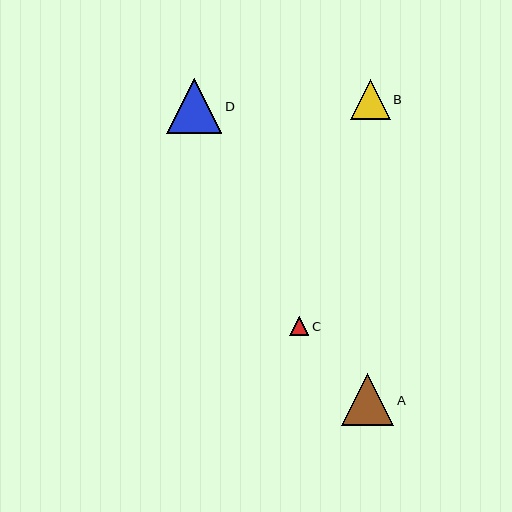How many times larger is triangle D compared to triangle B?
Triangle D is approximately 1.4 times the size of triangle B.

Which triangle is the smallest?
Triangle C is the smallest with a size of approximately 19 pixels.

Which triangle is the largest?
Triangle D is the largest with a size of approximately 55 pixels.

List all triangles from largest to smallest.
From largest to smallest: D, A, B, C.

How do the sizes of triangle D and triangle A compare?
Triangle D and triangle A are approximately the same size.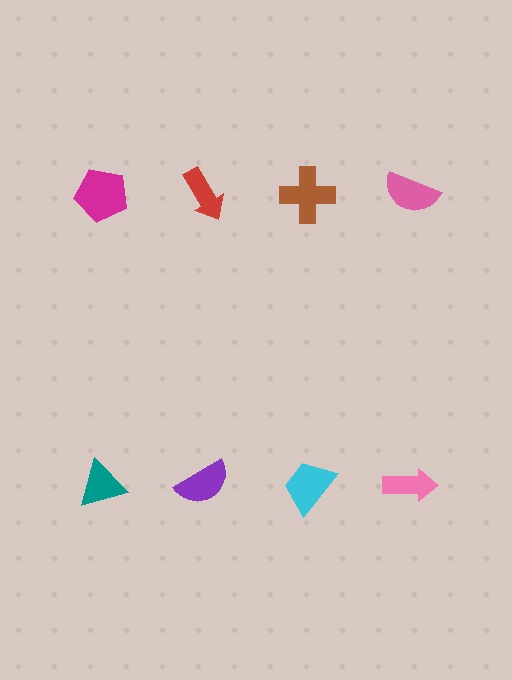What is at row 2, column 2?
A purple semicircle.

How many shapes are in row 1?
4 shapes.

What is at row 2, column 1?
A teal triangle.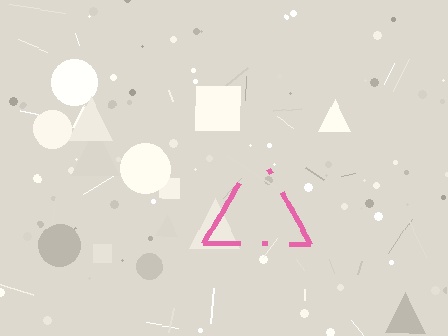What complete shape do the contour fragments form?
The contour fragments form a triangle.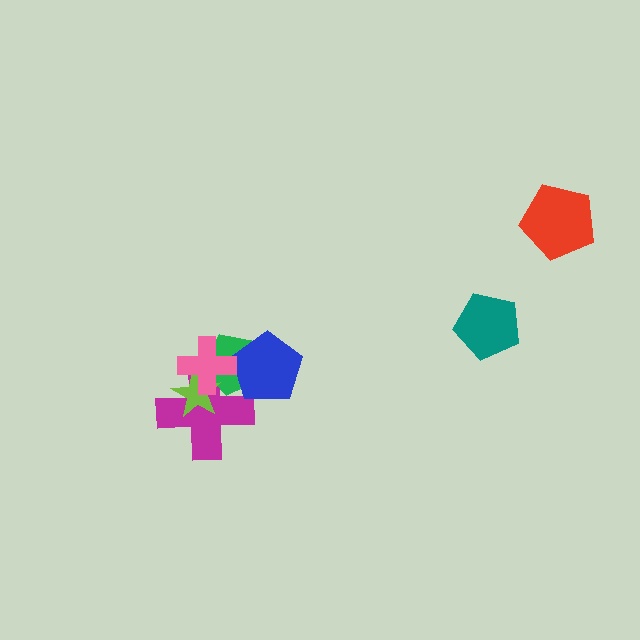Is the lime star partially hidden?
Yes, it is partially covered by another shape.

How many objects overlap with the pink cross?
4 objects overlap with the pink cross.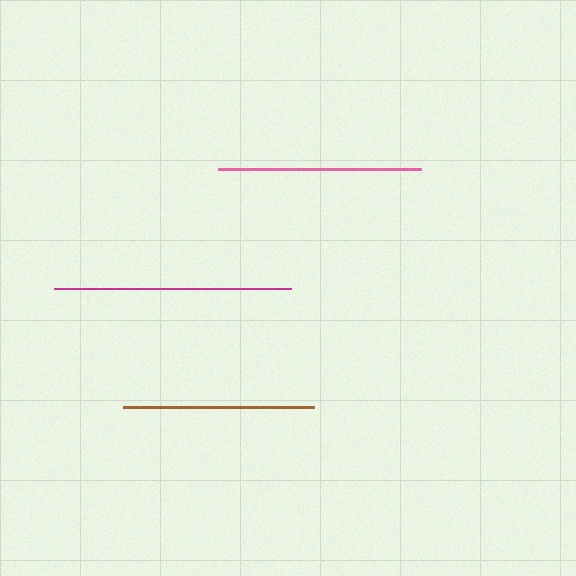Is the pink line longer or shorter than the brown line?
The pink line is longer than the brown line.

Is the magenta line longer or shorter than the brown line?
The magenta line is longer than the brown line.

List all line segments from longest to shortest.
From longest to shortest: magenta, pink, brown.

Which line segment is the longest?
The magenta line is the longest at approximately 237 pixels.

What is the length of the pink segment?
The pink segment is approximately 202 pixels long.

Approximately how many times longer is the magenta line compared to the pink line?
The magenta line is approximately 1.2 times the length of the pink line.